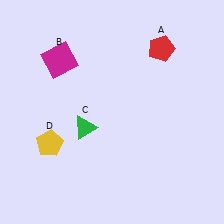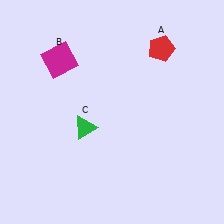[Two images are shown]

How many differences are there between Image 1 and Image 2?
There is 1 difference between the two images.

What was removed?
The yellow pentagon (D) was removed in Image 2.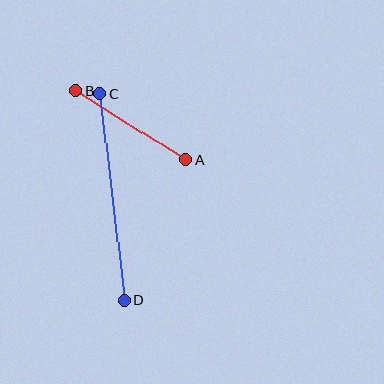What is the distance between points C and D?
The distance is approximately 208 pixels.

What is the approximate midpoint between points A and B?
The midpoint is at approximately (130, 126) pixels.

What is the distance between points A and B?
The distance is approximately 129 pixels.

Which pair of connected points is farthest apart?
Points C and D are farthest apart.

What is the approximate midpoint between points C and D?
The midpoint is at approximately (112, 197) pixels.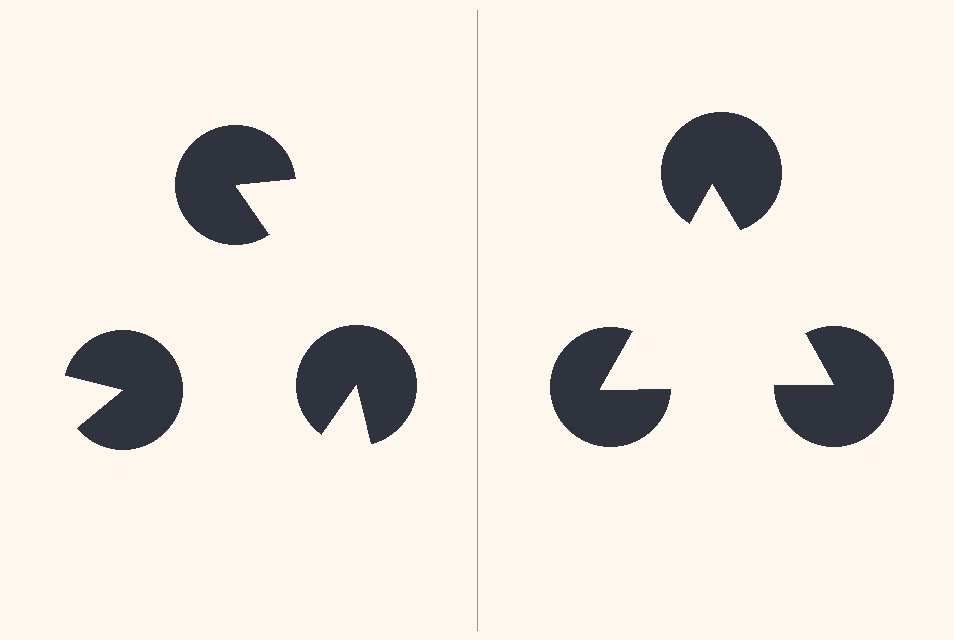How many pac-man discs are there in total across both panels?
6 — 3 on each side.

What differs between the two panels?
The pac-man discs are positioned identically on both sides; only the wedge orientations differ. On the right they align to a triangle; on the left they are misaligned.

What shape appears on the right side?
An illusory triangle.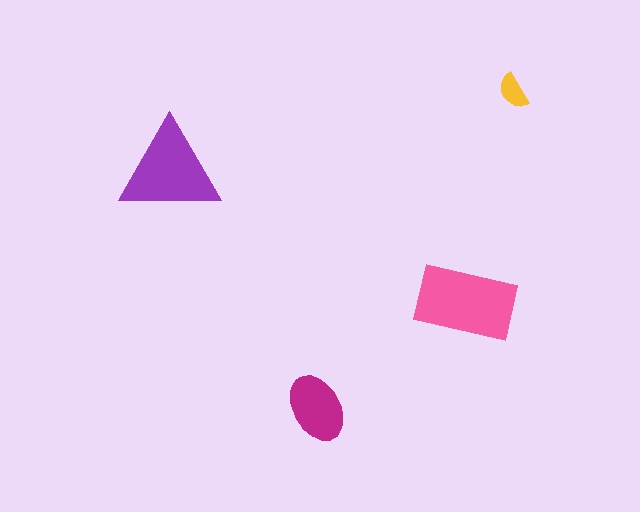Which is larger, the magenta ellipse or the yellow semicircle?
The magenta ellipse.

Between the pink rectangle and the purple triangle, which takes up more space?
The pink rectangle.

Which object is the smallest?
The yellow semicircle.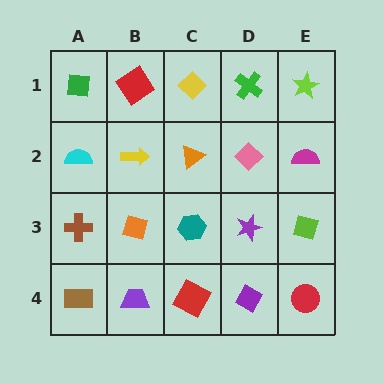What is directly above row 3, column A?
A cyan semicircle.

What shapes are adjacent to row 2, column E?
A lime star (row 1, column E), a lime diamond (row 3, column E), a pink diamond (row 2, column D).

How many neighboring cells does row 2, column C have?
4.